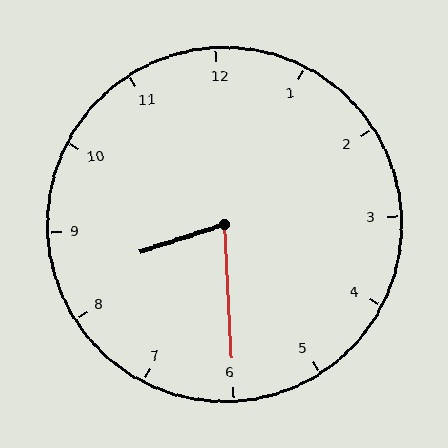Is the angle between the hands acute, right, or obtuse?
It is acute.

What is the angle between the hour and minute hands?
Approximately 75 degrees.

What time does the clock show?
8:30.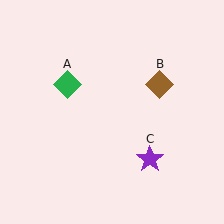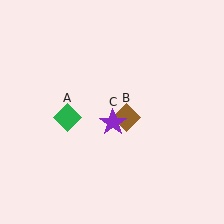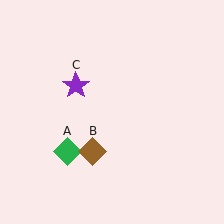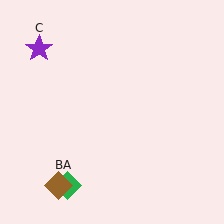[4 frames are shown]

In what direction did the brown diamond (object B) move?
The brown diamond (object B) moved down and to the left.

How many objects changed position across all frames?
3 objects changed position: green diamond (object A), brown diamond (object B), purple star (object C).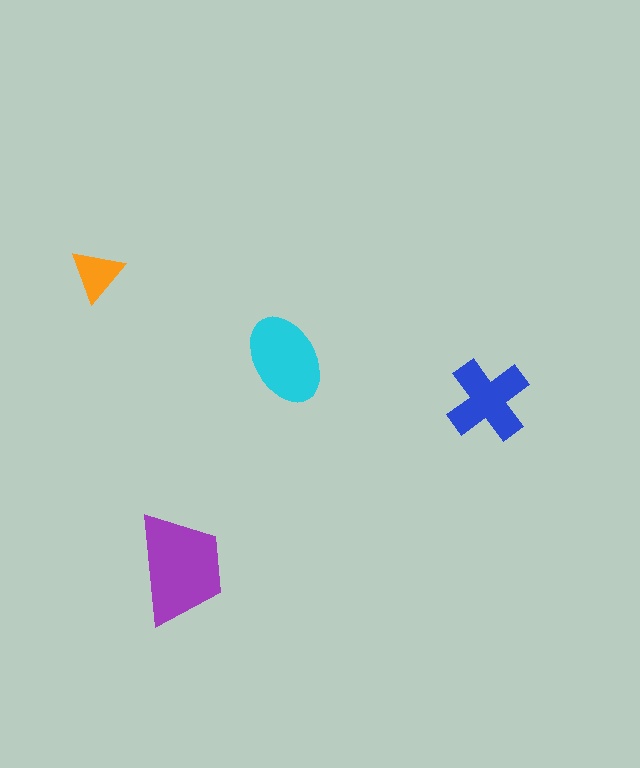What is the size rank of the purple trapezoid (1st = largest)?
1st.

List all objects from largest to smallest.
The purple trapezoid, the cyan ellipse, the blue cross, the orange triangle.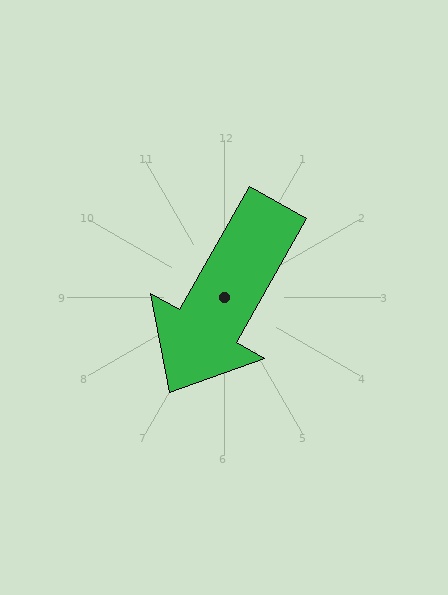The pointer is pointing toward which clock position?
Roughly 7 o'clock.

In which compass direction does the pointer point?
Southwest.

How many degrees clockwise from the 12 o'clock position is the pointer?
Approximately 210 degrees.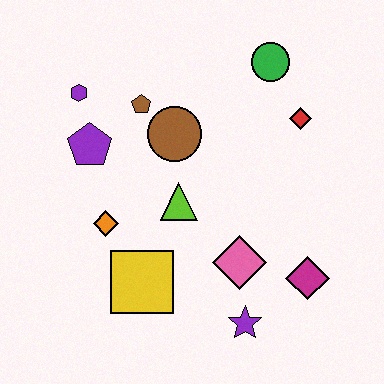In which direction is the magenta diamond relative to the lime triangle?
The magenta diamond is to the right of the lime triangle.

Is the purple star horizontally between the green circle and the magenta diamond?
No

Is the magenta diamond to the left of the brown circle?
No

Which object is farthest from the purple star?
The purple hexagon is farthest from the purple star.